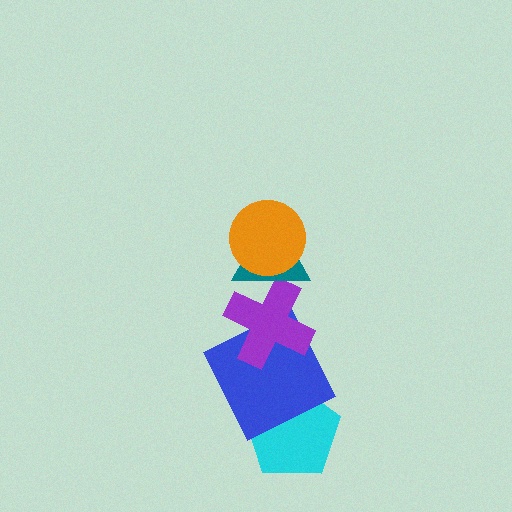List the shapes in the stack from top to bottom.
From top to bottom: the orange circle, the teal triangle, the purple cross, the blue square, the cyan pentagon.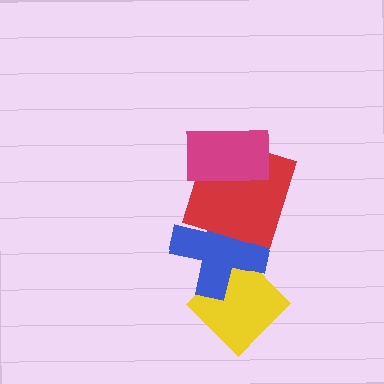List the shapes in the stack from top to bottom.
From top to bottom: the magenta rectangle, the red square, the blue cross, the yellow diamond.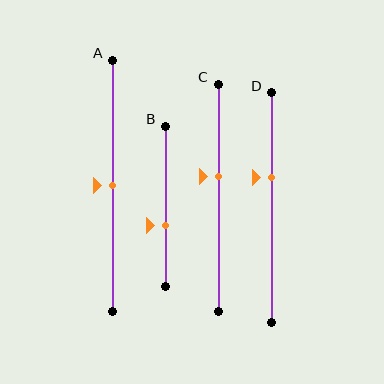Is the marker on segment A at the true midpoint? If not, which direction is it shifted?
Yes, the marker on segment A is at the true midpoint.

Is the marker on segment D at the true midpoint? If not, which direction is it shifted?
No, the marker on segment D is shifted upward by about 13% of the segment length.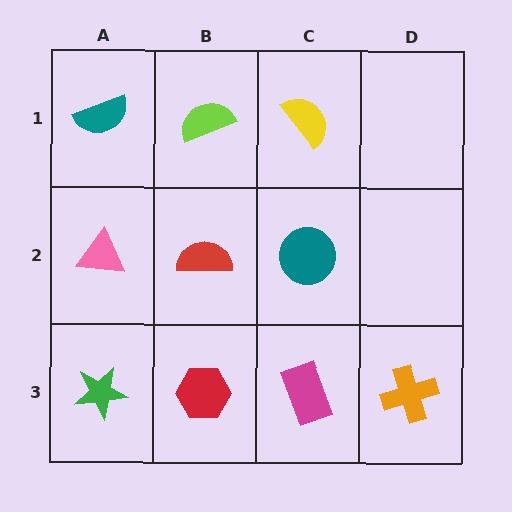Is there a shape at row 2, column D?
No, that cell is empty.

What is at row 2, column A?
A pink triangle.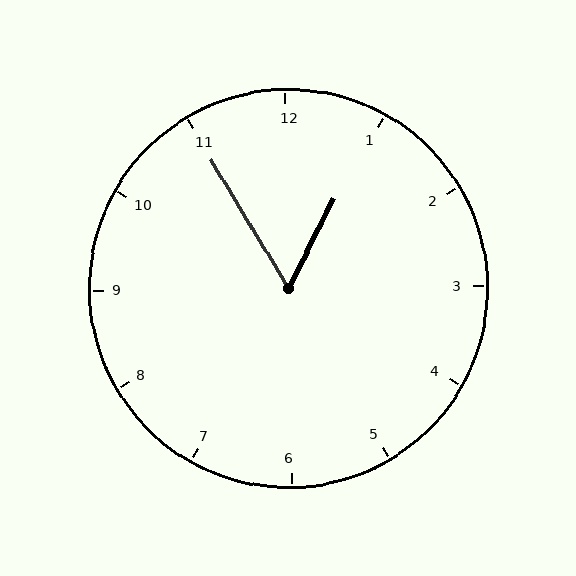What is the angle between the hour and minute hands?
Approximately 58 degrees.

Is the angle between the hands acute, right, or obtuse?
It is acute.